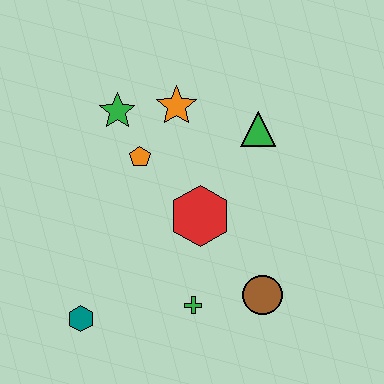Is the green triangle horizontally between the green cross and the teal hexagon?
No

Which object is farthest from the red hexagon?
The teal hexagon is farthest from the red hexagon.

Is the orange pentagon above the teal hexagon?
Yes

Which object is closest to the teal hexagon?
The green cross is closest to the teal hexagon.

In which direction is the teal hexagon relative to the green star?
The teal hexagon is below the green star.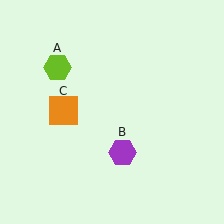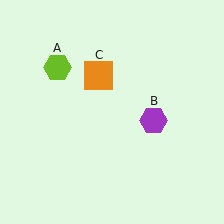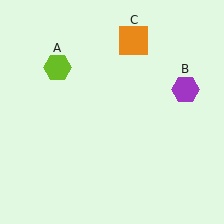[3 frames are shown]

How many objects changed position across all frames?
2 objects changed position: purple hexagon (object B), orange square (object C).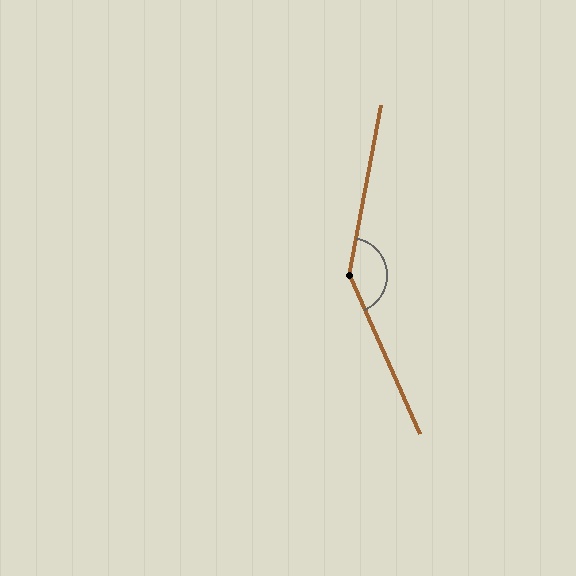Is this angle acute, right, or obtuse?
It is obtuse.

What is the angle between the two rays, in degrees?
Approximately 146 degrees.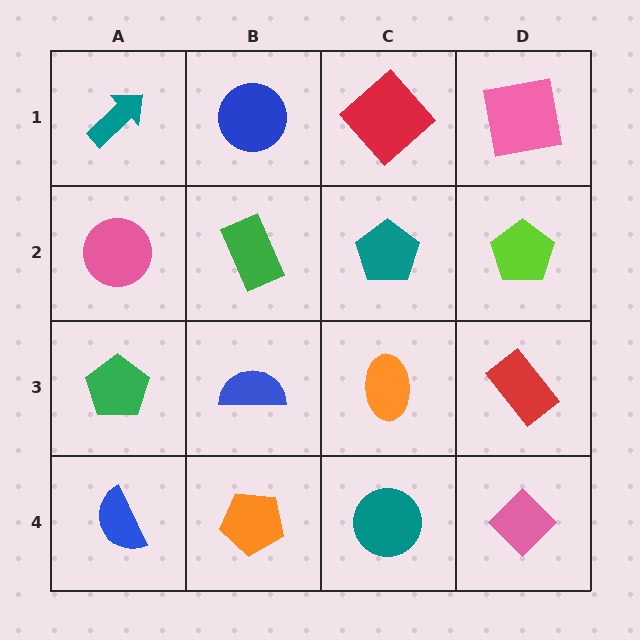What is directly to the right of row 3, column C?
A red rectangle.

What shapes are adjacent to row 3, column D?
A lime pentagon (row 2, column D), a pink diamond (row 4, column D), an orange ellipse (row 3, column C).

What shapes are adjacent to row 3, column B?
A green rectangle (row 2, column B), an orange pentagon (row 4, column B), a green pentagon (row 3, column A), an orange ellipse (row 3, column C).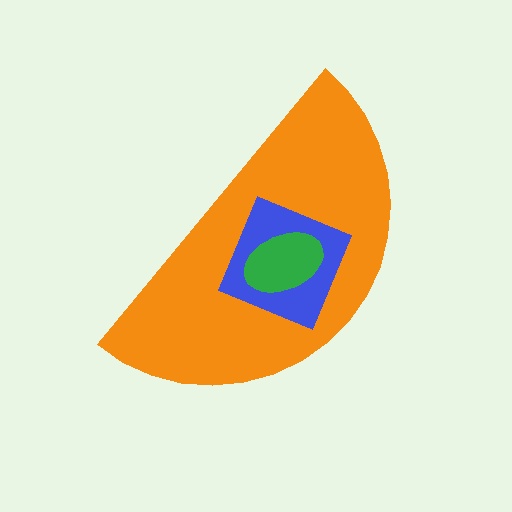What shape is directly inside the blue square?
The green ellipse.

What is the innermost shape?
The green ellipse.